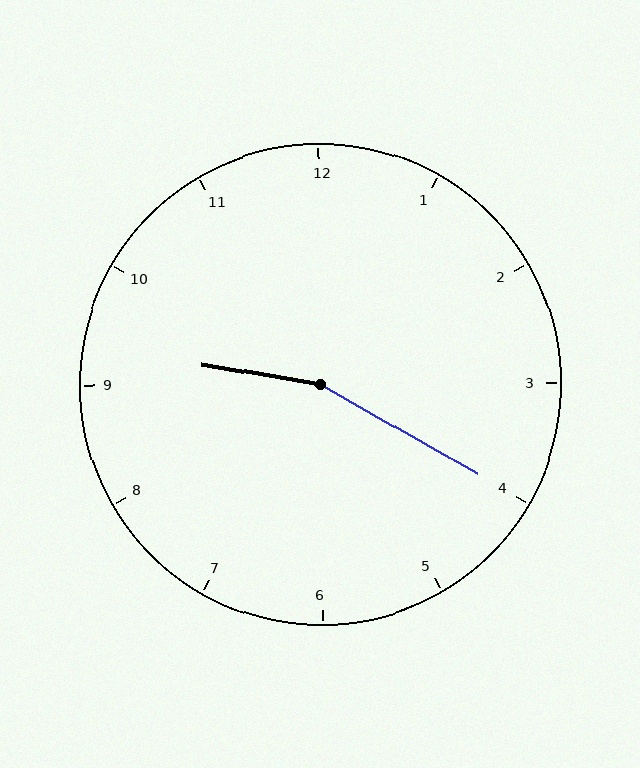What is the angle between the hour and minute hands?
Approximately 160 degrees.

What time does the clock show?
9:20.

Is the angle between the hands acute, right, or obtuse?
It is obtuse.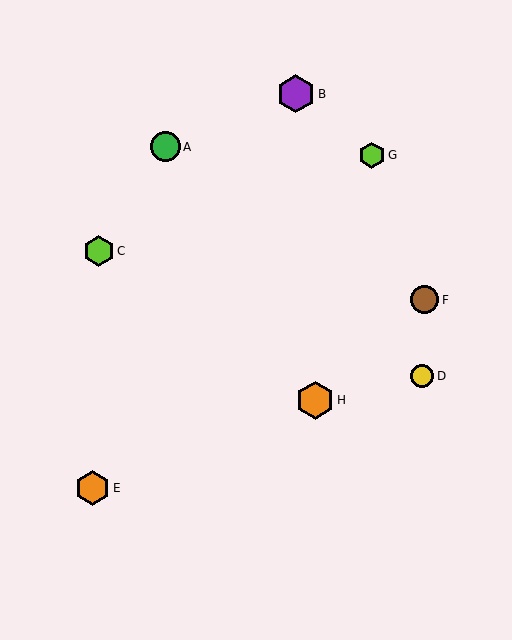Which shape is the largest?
The purple hexagon (labeled B) is the largest.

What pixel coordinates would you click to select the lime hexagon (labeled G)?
Click at (372, 155) to select the lime hexagon G.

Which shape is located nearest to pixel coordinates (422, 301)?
The brown circle (labeled F) at (425, 300) is nearest to that location.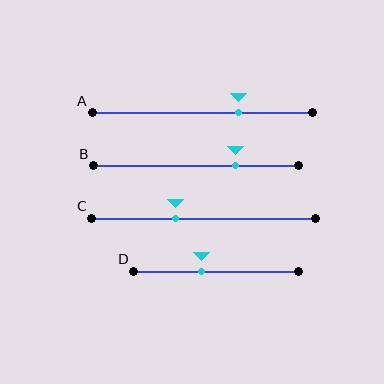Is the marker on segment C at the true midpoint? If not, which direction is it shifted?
No, the marker on segment C is shifted to the left by about 12% of the segment length.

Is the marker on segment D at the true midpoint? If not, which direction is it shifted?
No, the marker on segment D is shifted to the left by about 9% of the segment length.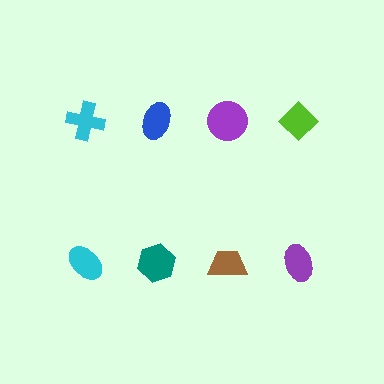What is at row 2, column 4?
A purple ellipse.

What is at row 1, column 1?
A cyan cross.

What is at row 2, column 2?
A teal hexagon.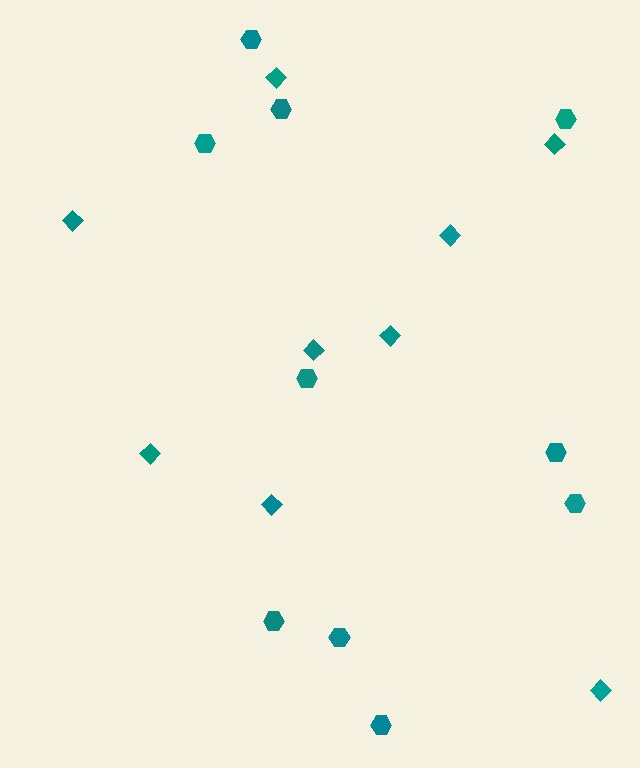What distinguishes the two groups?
There are 2 groups: one group of diamonds (9) and one group of hexagons (10).